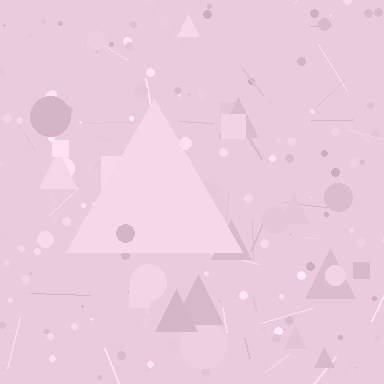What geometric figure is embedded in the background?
A triangle is embedded in the background.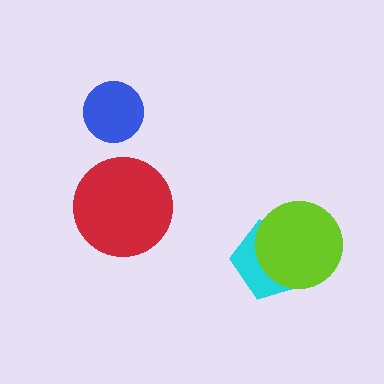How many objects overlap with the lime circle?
1 object overlaps with the lime circle.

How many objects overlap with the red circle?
0 objects overlap with the red circle.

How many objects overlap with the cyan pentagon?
1 object overlaps with the cyan pentagon.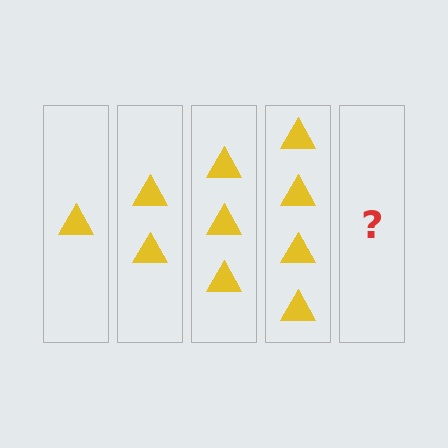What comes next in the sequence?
The next element should be 5 triangles.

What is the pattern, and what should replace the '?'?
The pattern is that each step adds one more triangle. The '?' should be 5 triangles.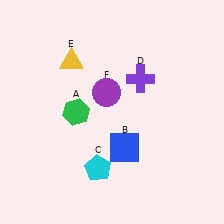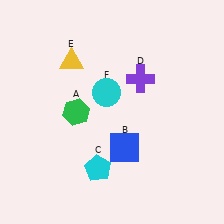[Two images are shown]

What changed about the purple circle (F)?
In Image 1, F is purple. In Image 2, it changed to cyan.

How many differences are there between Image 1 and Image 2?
There is 1 difference between the two images.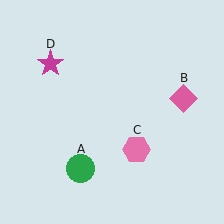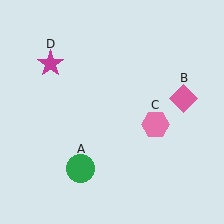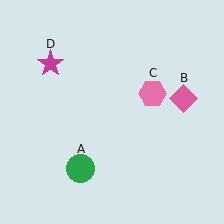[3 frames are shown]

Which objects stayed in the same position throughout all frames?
Green circle (object A) and pink diamond (object B) and magenta star (object D) remained stationary.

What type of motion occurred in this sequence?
The pink hexagon (object C) rotated counterclockwise around the center of the scene.